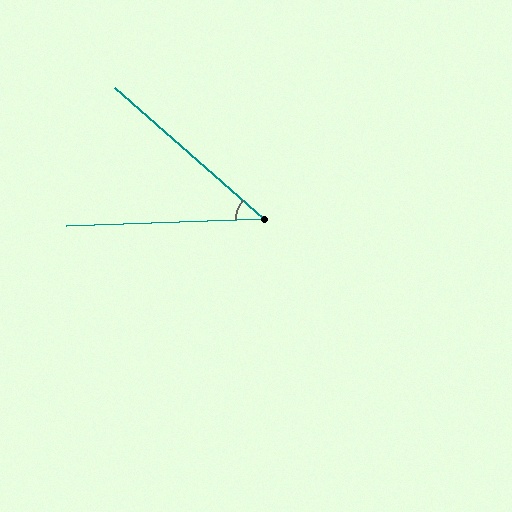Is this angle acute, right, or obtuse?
It is acute.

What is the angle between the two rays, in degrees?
Approximately 43 degrees.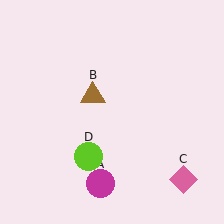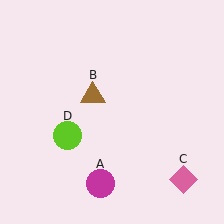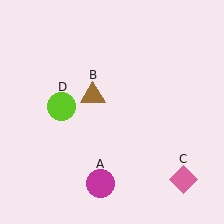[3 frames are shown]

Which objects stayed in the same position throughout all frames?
Magenta circle (object A) and brown triangle (object B) and pink diamond (object C) remained stationary.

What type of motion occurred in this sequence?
The lime circle (object D) rotated clockwise around the center of the scene.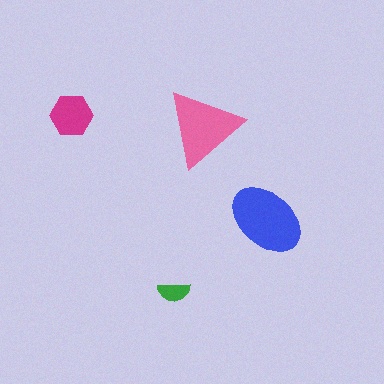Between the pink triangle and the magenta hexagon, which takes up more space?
The pink triangle.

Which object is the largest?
The blue ellipse.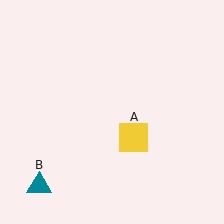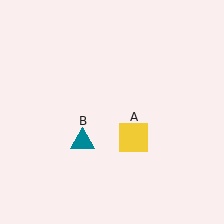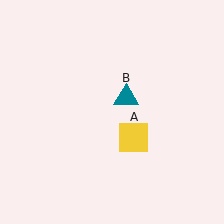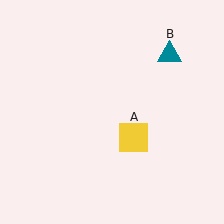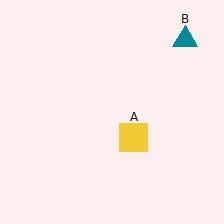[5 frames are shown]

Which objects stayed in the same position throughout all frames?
Yellow square (object A) remained stationary.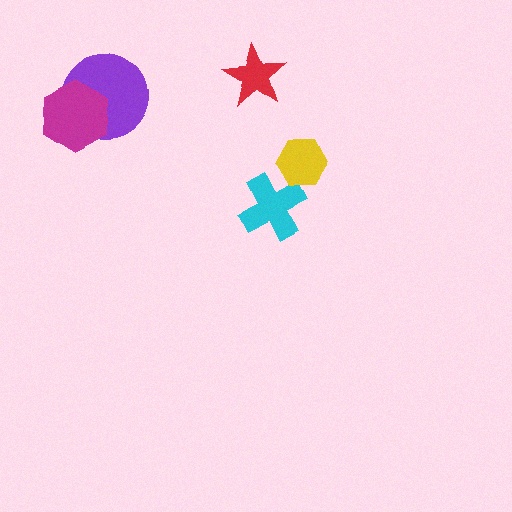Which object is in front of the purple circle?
The magenta hexagon is in front of the purple circle.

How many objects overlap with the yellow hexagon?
1 object overlaps with the yellow hexagon.